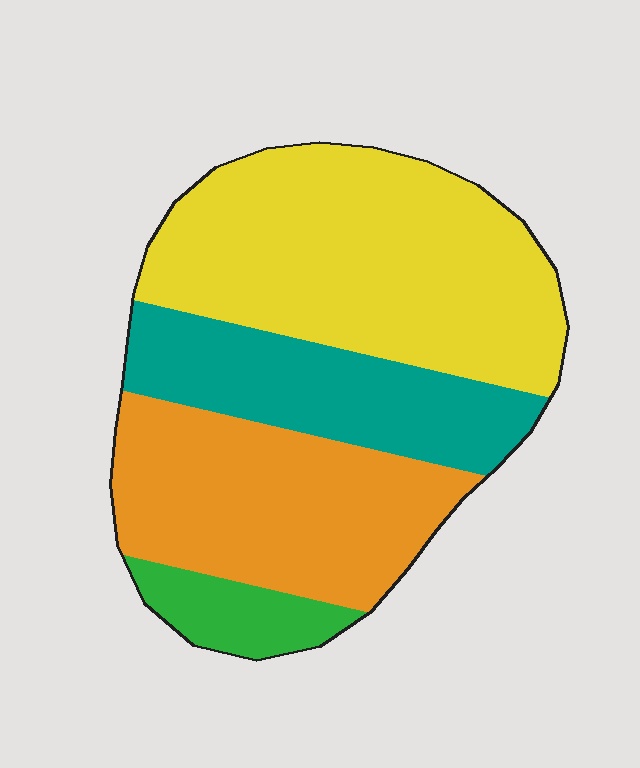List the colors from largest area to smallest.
From largest to smallest: yellow, orange, teal, green.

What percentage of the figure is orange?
Orange takes up about one third (1/3) of the figure.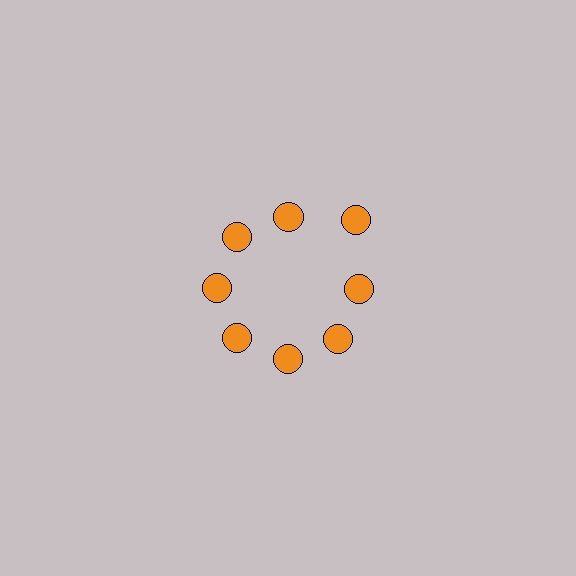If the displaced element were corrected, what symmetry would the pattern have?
It would have 8-fold rotational symmetry — the pattern would map onto itself every 45 degrees.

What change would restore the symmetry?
The symmetry would be restored by moving it inward, back onto the ring so that all 8 circles sit at equal angles and equal distance from the center.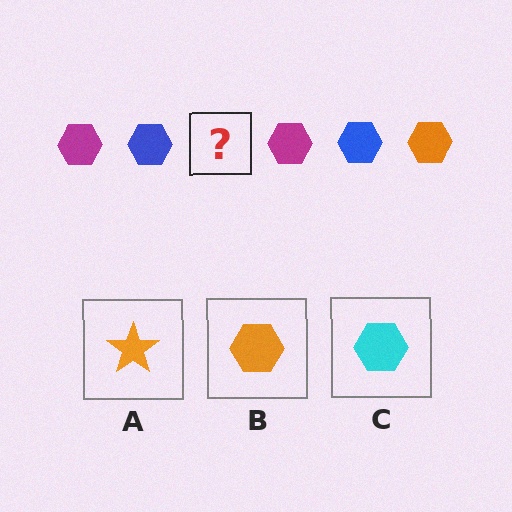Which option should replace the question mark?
Option B.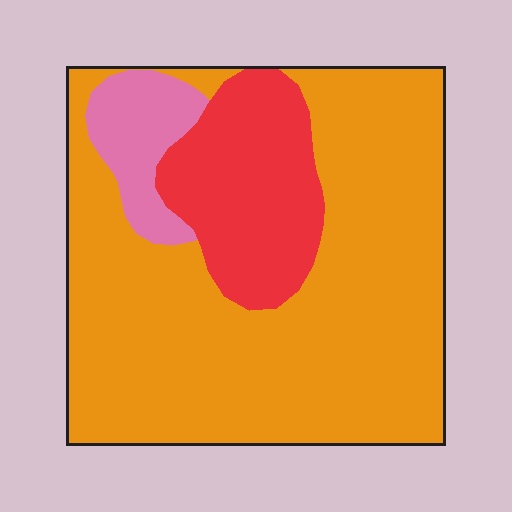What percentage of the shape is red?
Red covers 20% of the shape.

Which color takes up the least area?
Pink, at roughly 10%.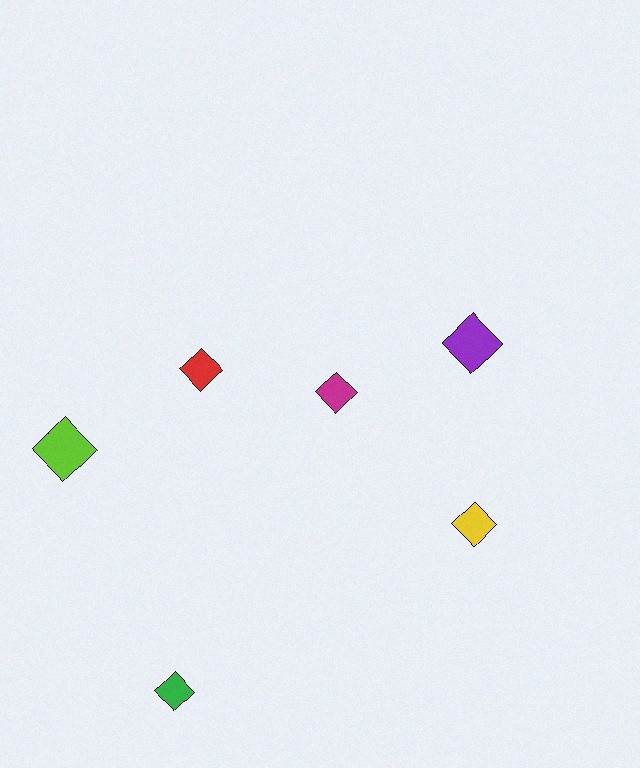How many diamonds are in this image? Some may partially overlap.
There are 6 diamonds.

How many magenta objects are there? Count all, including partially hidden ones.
There is 1 magenta object.